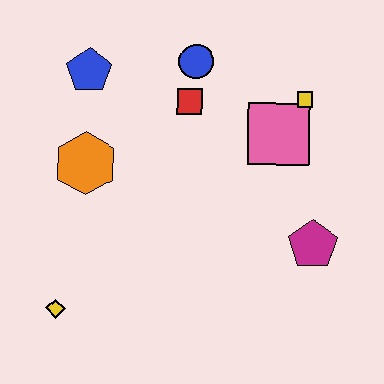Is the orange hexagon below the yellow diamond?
No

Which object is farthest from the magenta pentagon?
The blue pentagon is farthest from the magenta pentagon.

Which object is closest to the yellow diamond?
The orange hexagon is closest to the yellow diamond.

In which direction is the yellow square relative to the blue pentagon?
The yellow square is to the right of the blue pentagon.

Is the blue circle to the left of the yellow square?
Yes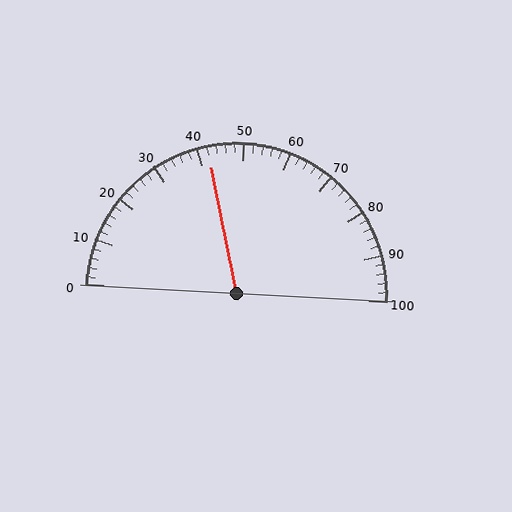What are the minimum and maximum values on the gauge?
The gauge ranges from 0 to 100.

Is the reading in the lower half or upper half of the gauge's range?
The reading is in the lower half of the range (0 to 100).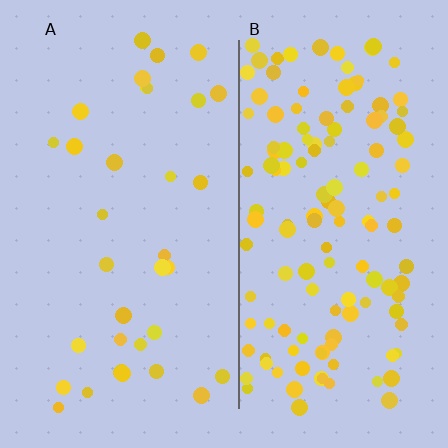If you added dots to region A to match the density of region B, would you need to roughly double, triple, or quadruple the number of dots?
Approximately quadruple.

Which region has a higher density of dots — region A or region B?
B (the right).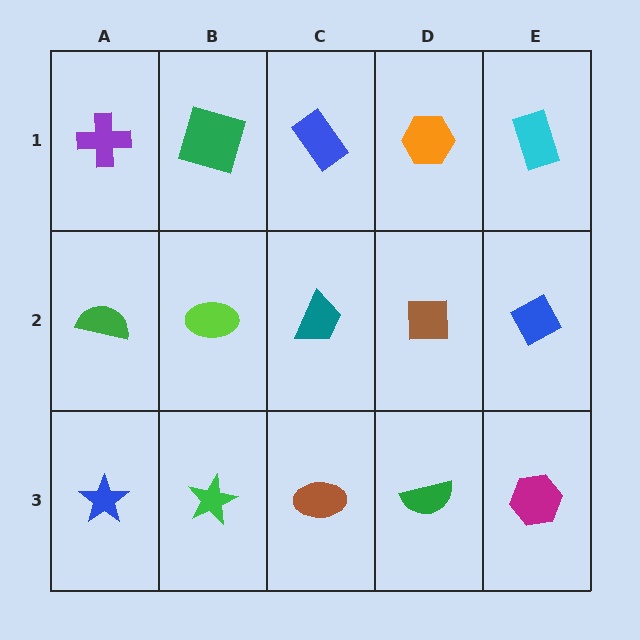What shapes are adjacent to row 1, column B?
A lime ellipse (row 2, column B), a purple cross (row 1, column A), a blue rectangle (row 1, column C).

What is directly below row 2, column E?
A magenta hexagon.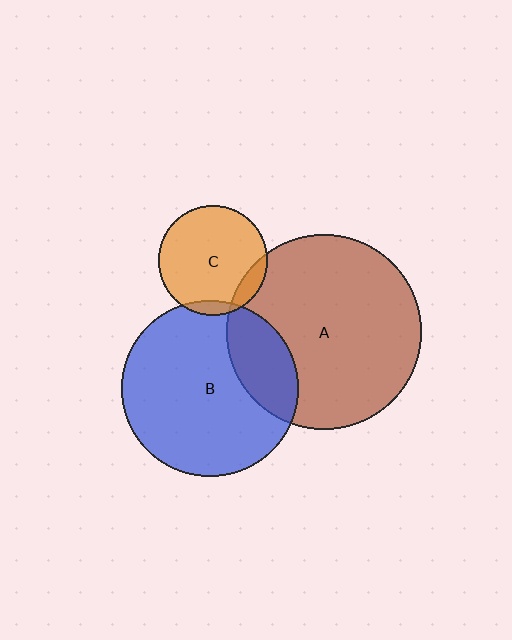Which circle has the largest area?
Circle A (brown).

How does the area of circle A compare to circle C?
Approximately 3.2 times.